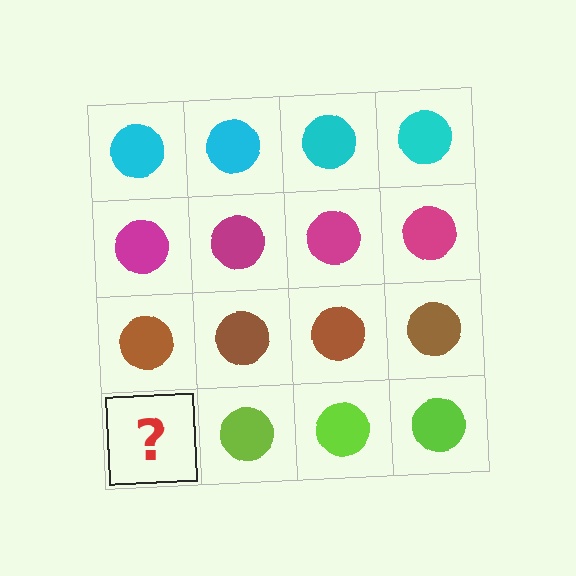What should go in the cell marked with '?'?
The missing cell should contain a lime circle.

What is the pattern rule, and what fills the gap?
The rule is that each row has a consistent color. The gap should be filled with a lime circle.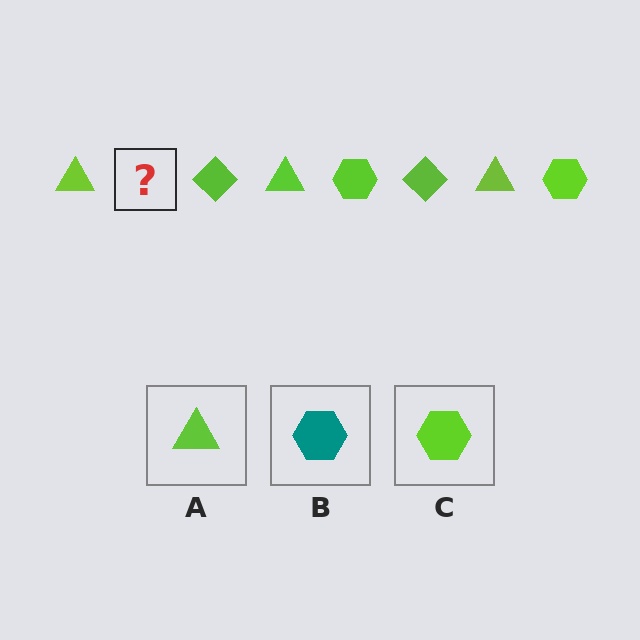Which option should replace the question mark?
Option C.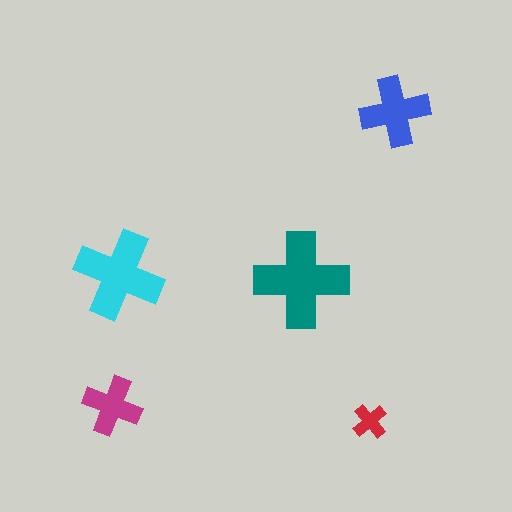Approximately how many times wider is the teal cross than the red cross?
About 3 times wider.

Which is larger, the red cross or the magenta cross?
The magenta one.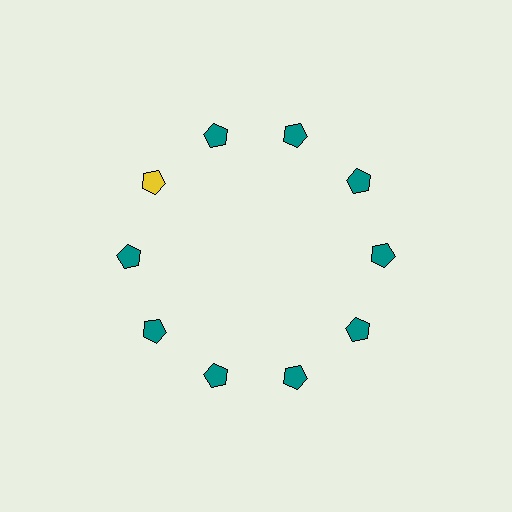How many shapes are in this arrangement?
There are 10 shapes arranged in a ring pattern.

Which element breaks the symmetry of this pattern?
The yellow pentagon at roughly the 10 o'clock position breaks the symmetry. All other shapes are teal pentagons.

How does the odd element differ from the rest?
It has a different color: yellow instead of teal.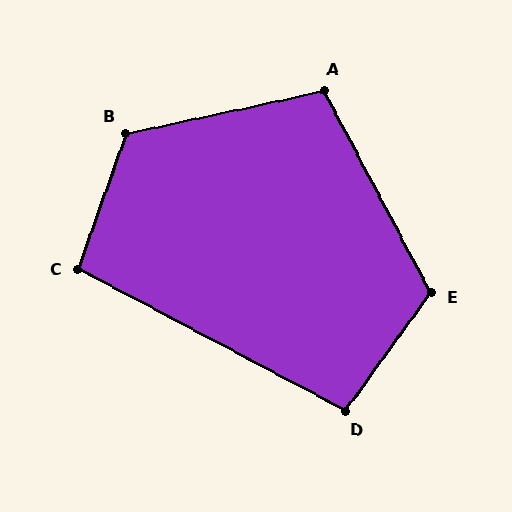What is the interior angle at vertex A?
Approximately 106 degrees (obtuse).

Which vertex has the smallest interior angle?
D, at approximately 98 degrees.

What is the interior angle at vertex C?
Approximately 98 degrees (obtuse).